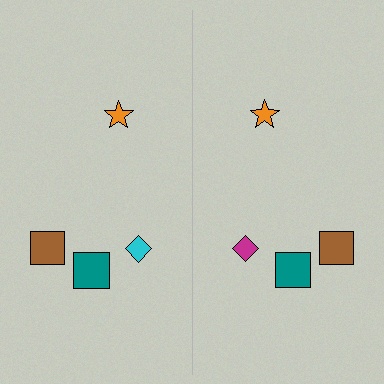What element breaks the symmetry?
The magenta diamond on the right side breaks the symmetry — its mirror counterpart is cyan.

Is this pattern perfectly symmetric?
No, the pattern is not perfectly symmetric. The magenta diamond on the right side breaks the symmetry — its mirror counterpart is cyan.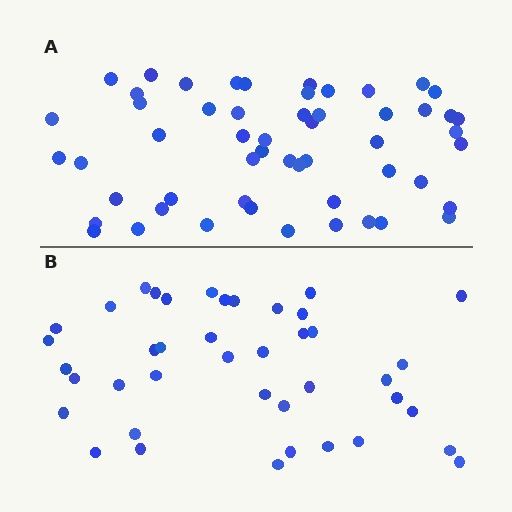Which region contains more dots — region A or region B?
Region A (the top region) has more dots.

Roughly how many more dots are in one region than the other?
Region A has approximately 15 more dots than region B.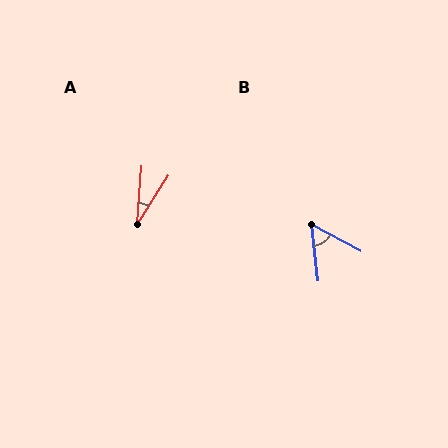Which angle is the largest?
B, at approximately 55 degrees.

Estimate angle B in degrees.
Approximately 55 degrees.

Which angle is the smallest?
A, at approximately 27 degrees.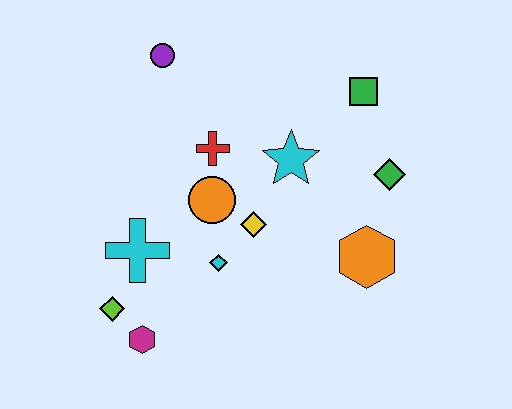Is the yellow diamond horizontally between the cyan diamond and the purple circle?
No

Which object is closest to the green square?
The green diamond is closest to the green square.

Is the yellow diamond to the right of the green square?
No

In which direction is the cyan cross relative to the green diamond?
The cyan cross is to the left of the green diamond.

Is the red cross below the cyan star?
No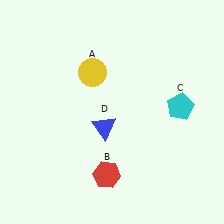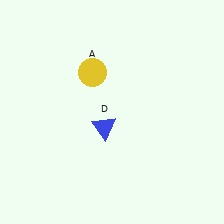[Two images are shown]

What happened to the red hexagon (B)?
The red hexagon (B) was removed in Image 2. It was in the bottom-left area of Image 1.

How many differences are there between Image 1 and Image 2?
There are 2 differences between the two images.